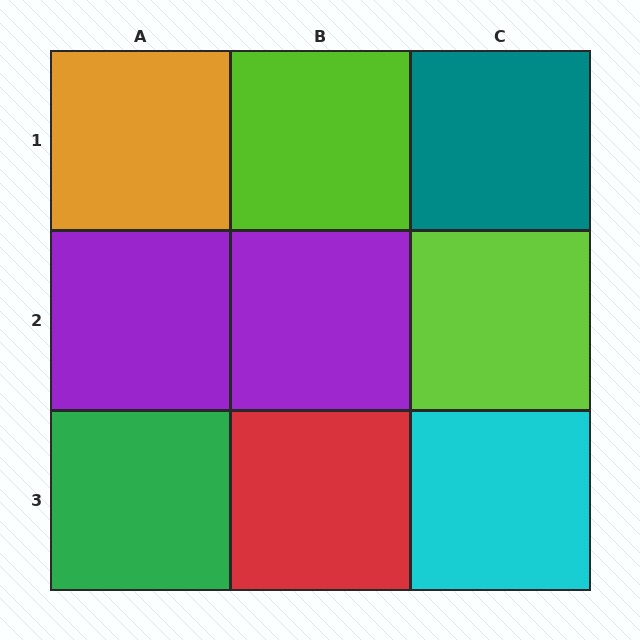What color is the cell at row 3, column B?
Red.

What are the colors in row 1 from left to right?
Orange, lime, teal.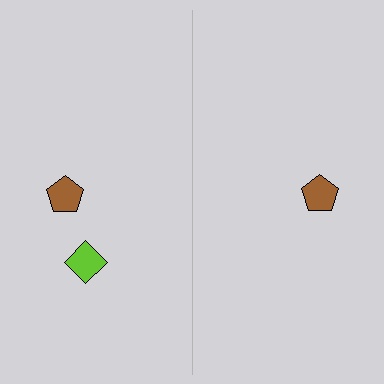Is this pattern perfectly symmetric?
No, the pattern is not perfectly symmetric. A lime diamond is missing from the right side.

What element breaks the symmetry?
A lime diamond is missing from the right side.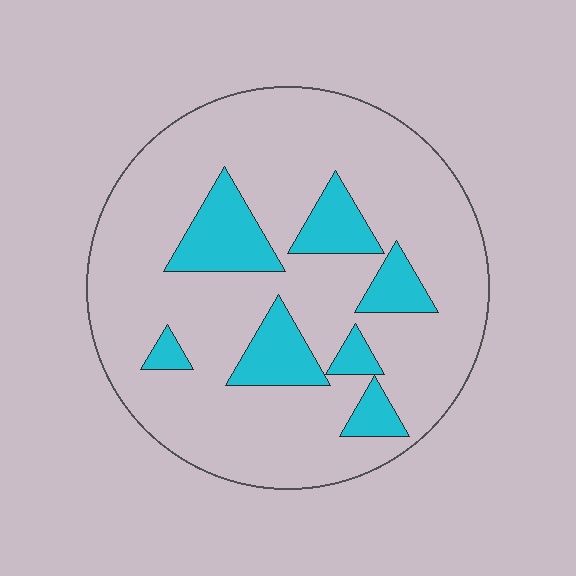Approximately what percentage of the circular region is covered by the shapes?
Approximately 20%.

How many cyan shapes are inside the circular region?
7.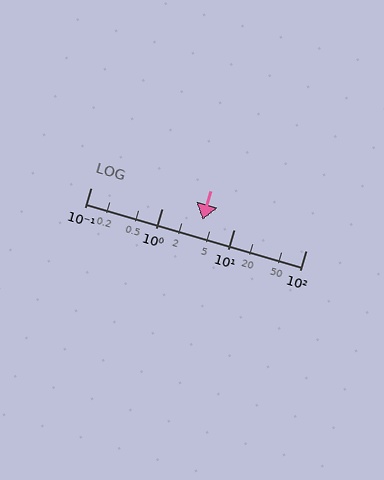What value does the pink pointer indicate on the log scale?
The pointer indicates approximately 3.6.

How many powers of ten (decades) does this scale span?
The scale spans 3 decades, from 0.1 to 100.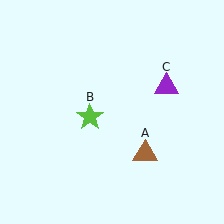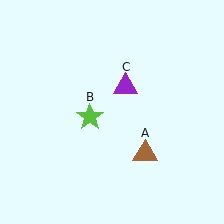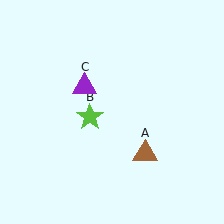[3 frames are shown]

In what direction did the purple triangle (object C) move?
The purple triangle (object C) moved left.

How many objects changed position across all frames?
1 object changed position: purple triangle (object C).